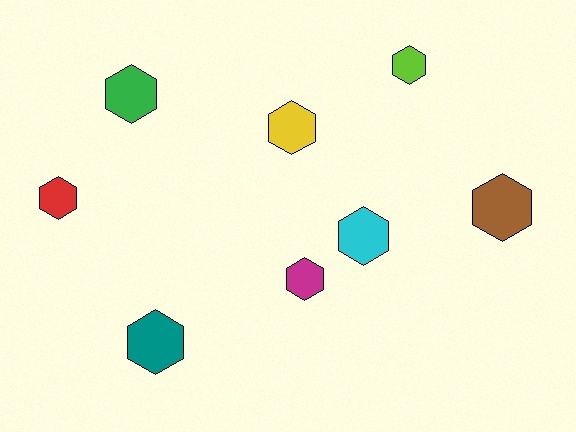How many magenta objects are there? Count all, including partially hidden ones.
There is 1 magenta object.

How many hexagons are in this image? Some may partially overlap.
There are 8 hexagons.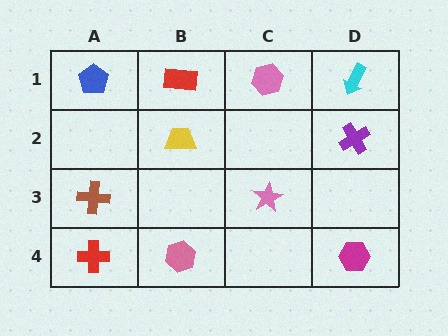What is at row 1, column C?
A pink hexagon.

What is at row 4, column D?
A magenta hexagon.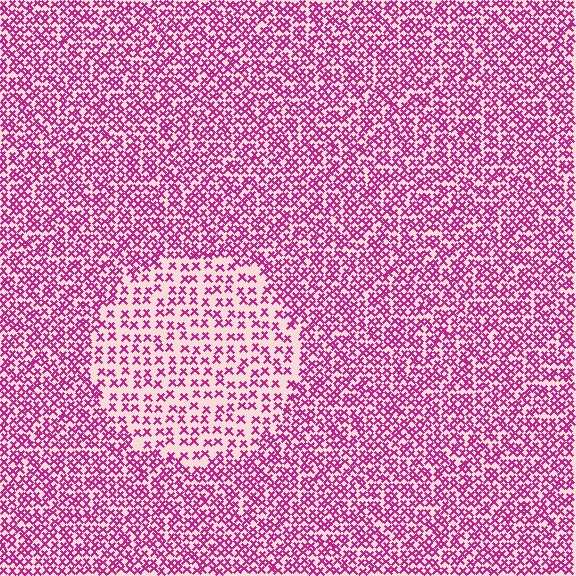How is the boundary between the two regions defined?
The boundary is defined by a change in element density (approximately 2.0x ratio). All elements are the same color, size, and shape.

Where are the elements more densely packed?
The elements are more densely packed outside the circle boundary.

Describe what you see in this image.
The image contains small magenta elements arranged at two different densities. A circle-shaped region is visible where the elements are less densely packed than the surrounding area.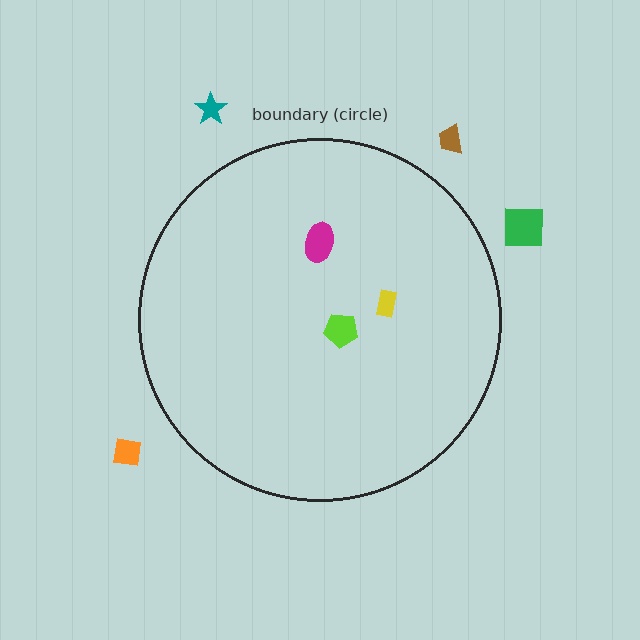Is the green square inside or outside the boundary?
Outside.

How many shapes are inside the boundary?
3 inside, 4 outside.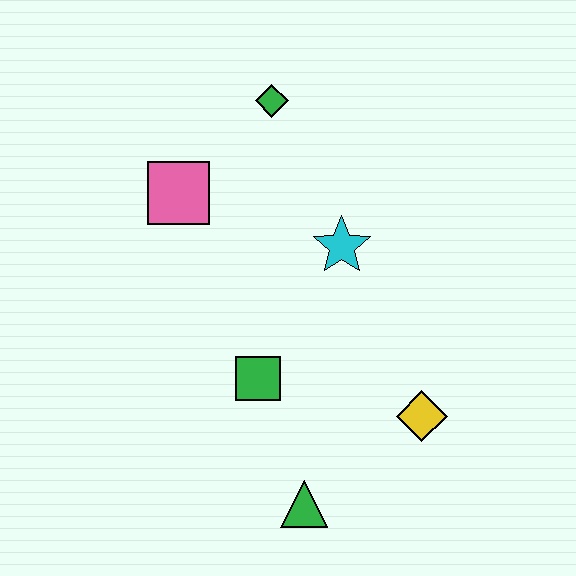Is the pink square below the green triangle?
No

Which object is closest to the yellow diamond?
The green triangle is closest to the yellow diamond.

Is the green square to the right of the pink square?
Yes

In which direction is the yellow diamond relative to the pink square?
The yellow diamond is to the right of the pink square.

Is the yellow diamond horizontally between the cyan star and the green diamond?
No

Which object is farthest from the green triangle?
The green diamond is farthest from the green triangle.